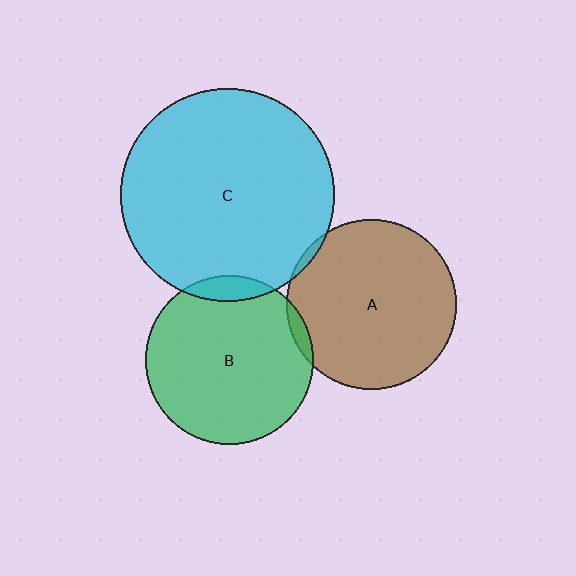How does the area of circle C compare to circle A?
Approximately 1.6 times.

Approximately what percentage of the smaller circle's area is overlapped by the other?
Approximately 5%.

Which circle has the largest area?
Circle C (cyan).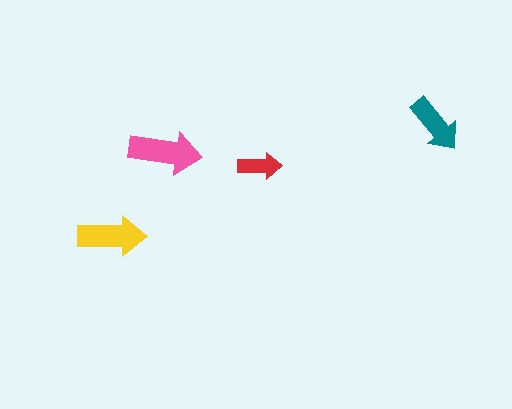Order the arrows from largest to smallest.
the pink one, the yellow one, the teal one, the red one.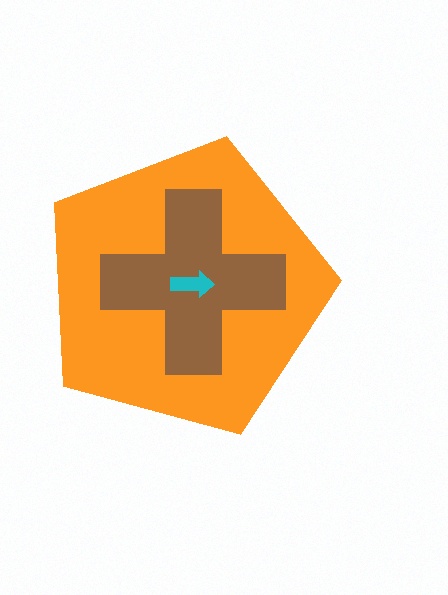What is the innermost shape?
The cyan arrow.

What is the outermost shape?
The orange pentagon.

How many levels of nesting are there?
3.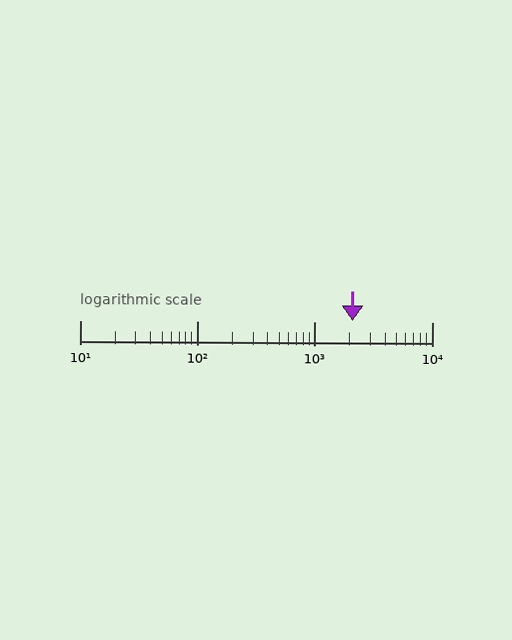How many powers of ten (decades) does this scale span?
The scale spans 3 decades, from 10 to 10000.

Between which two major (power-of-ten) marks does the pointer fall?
The pointer is between 1000 and 10000.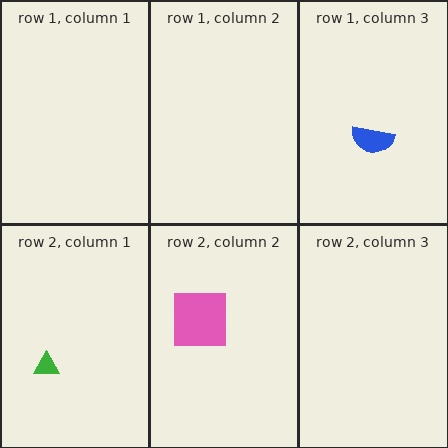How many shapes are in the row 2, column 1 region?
1.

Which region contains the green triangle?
The row 2, column 1 region.